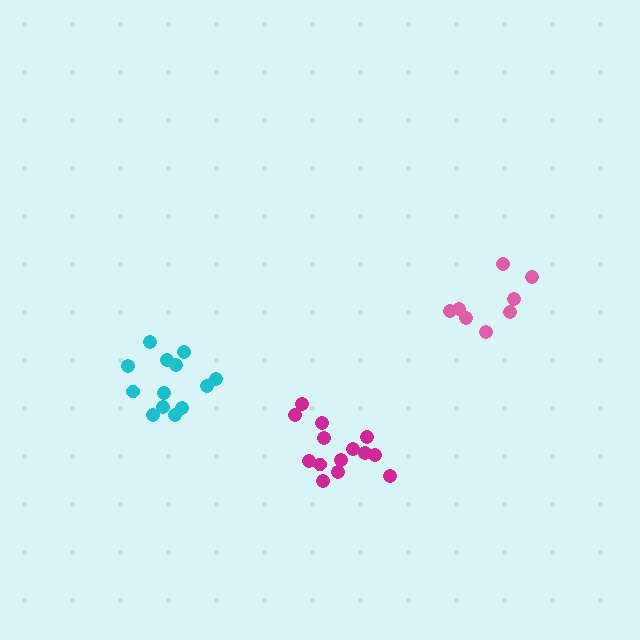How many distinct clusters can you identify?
There are 3 distinct clusters.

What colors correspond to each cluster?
The clusters are colored: magenta, pink, cyan.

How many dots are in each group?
Group 1: 14 dots, Group 2: 8 dots, Group 3: 13 dots (35 total).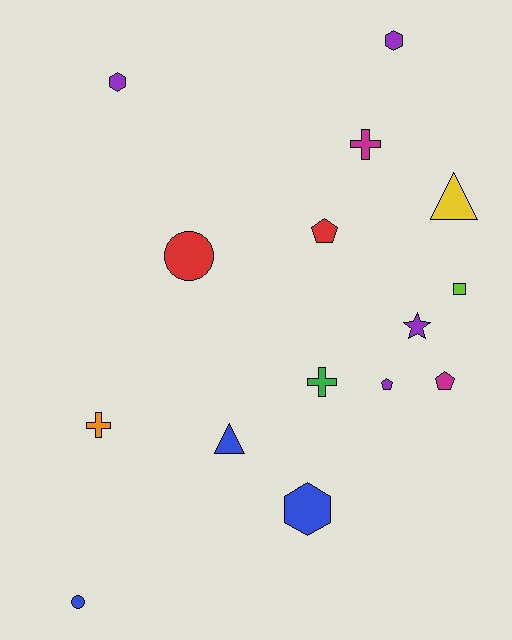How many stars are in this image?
There is 1 star.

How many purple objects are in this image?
There are 4 purple objects.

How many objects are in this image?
There are 15 objects.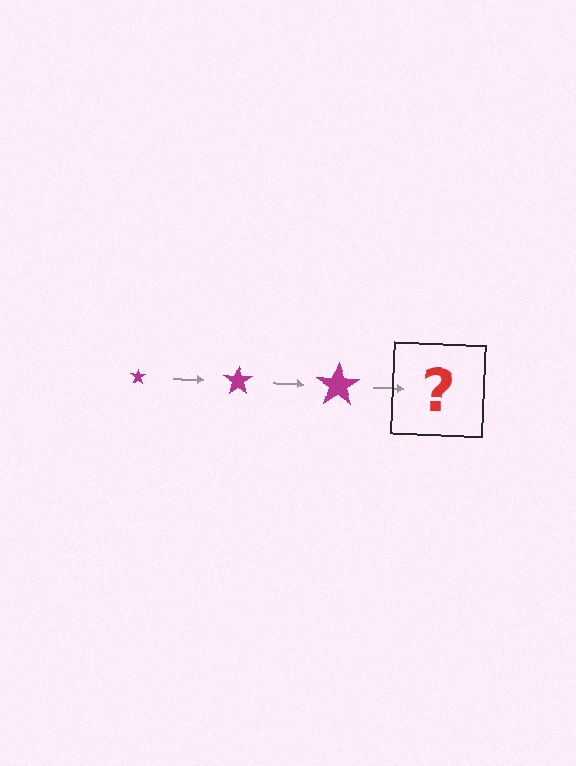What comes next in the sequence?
The next element should be a magenta star, larger than the previous one.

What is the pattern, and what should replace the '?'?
The pattern is that the star gets progressively larger each step. The '?' should be a magenta star, larger than the previous one.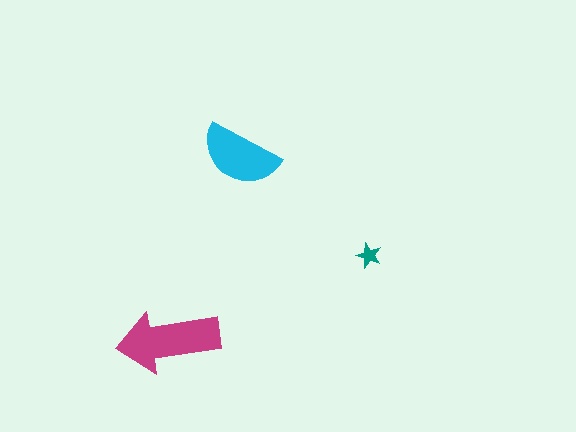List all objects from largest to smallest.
The magenta arrow, the cyan semicircle, the teal star.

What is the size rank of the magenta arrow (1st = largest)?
1st.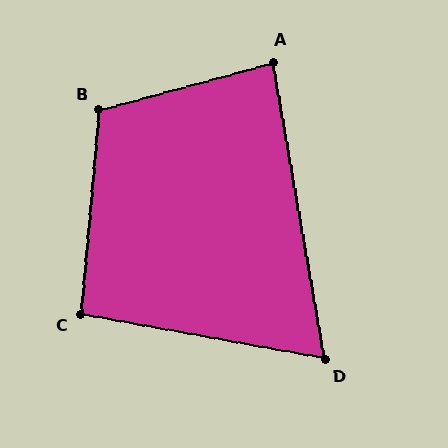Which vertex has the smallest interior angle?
D, at approximately 70 degrees.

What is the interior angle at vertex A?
Approximately 85 degrees (acute).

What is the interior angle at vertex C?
Approximately 95 degrees (obtuse).